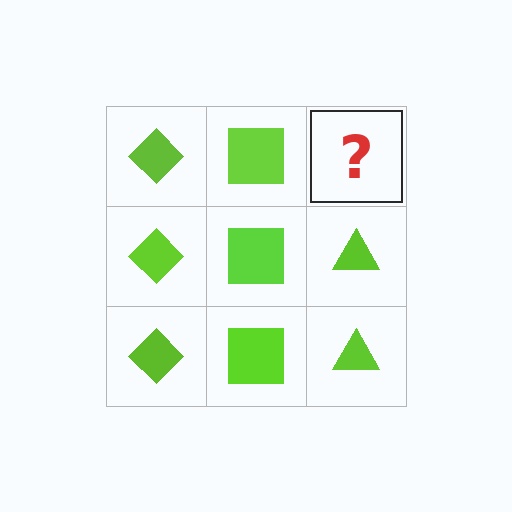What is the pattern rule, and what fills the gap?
The rule is that each column has a consistent shape. The gap should be filled with a lime triangle.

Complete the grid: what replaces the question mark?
The question mark should be replaced with a lime triangle.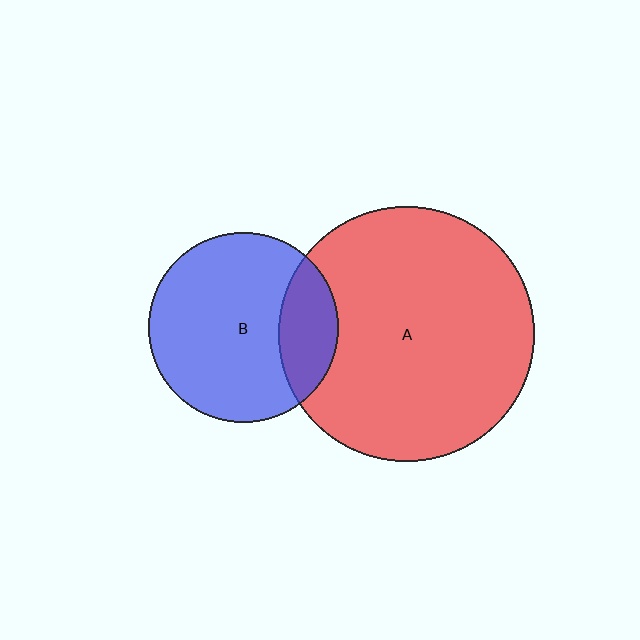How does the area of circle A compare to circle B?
Approximately 1.8 times.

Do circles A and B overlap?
Yes.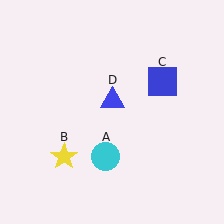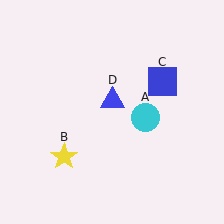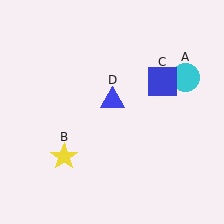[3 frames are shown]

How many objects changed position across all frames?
1 object changed position: cyan circle (object A).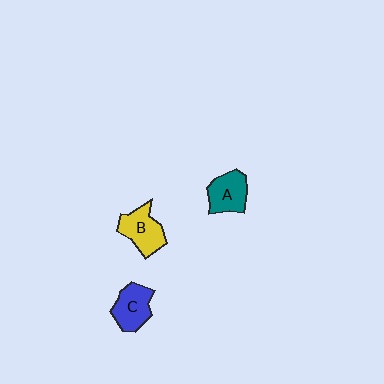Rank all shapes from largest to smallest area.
From largest to smallest: B (yellow), C (blue), A (teal).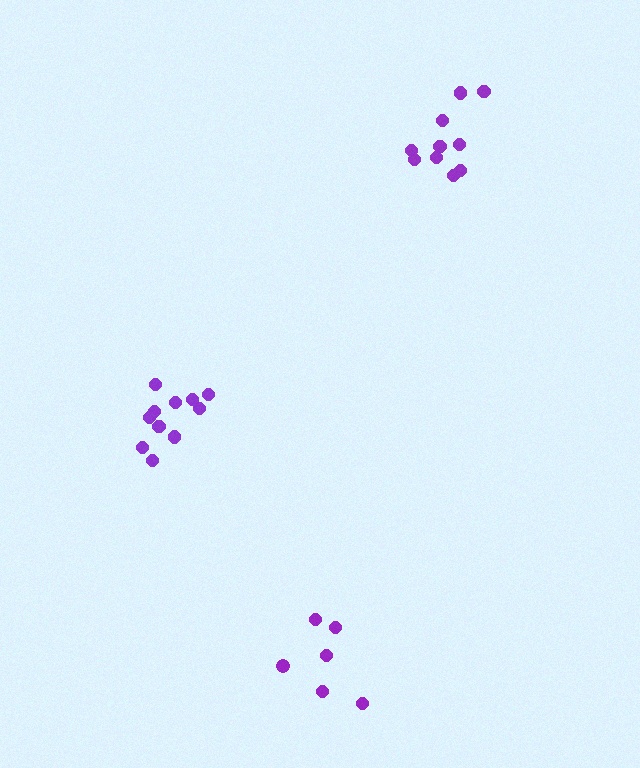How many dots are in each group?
Group 1: 10 dots, Group 2: 11 dots, Group 3: 6 dots (27 total).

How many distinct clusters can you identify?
There are 3 distinct clusters.